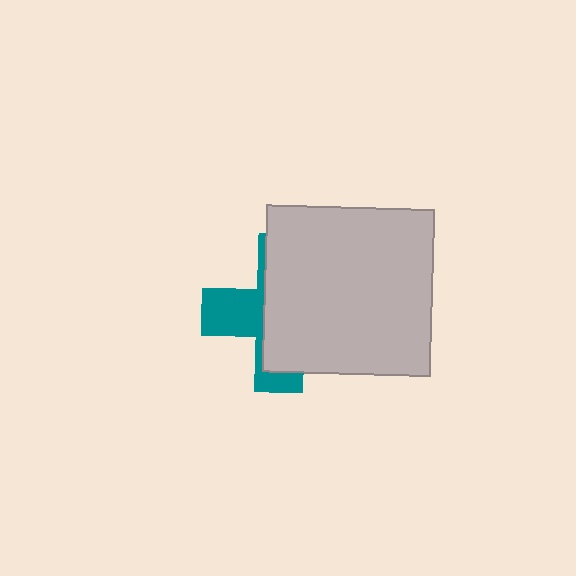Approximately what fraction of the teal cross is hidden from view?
Roughly 66% of the teal cross is hidden behind the light gray square.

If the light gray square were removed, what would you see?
You would see the complete teal cross.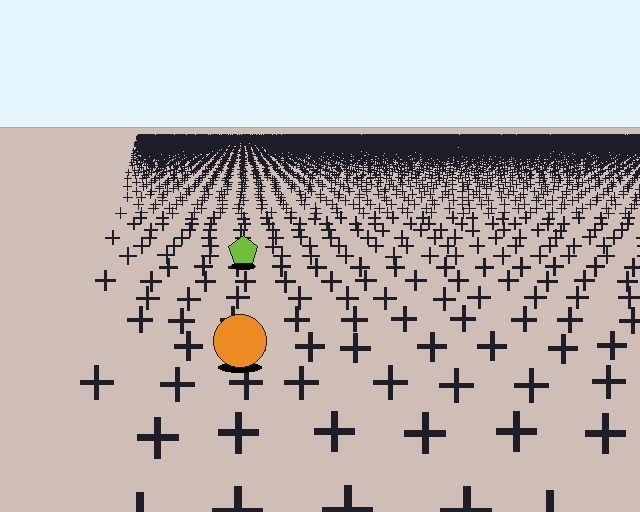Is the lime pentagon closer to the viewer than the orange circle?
No. The orange circle is closer — you can tell from the texture gradient: the ground texture is coarser near it.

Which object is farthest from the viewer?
The lime pentagon is farthest from the viewer. It appears smaller and the ground texture around it is denser.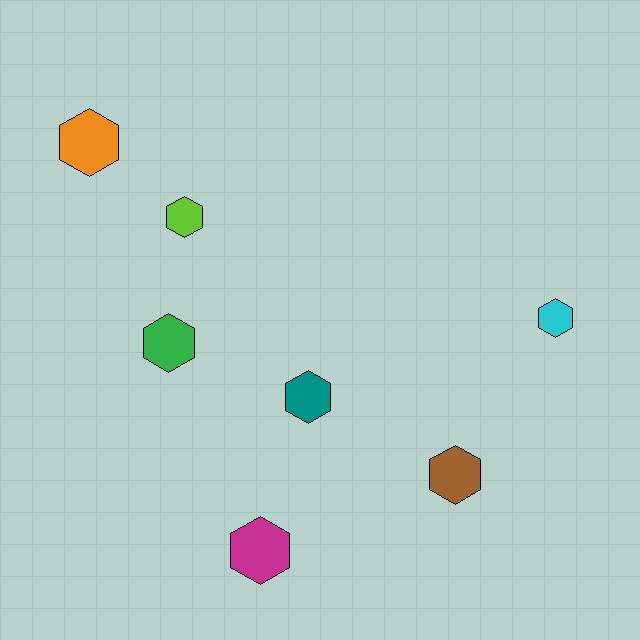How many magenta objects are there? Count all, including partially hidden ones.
There is 1 magenta object.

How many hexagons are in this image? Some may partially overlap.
There are 7 hexagons.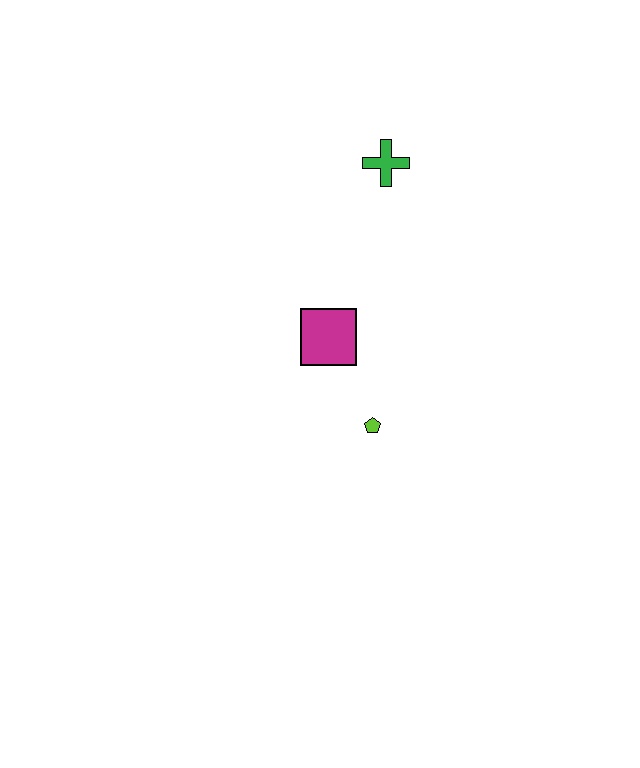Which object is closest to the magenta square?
The lime pentagon is closest to the magenta square.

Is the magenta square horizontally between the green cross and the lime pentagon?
No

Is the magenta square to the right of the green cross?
No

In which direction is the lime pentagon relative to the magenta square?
The lime pentagon is below the magenta square.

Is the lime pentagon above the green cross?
No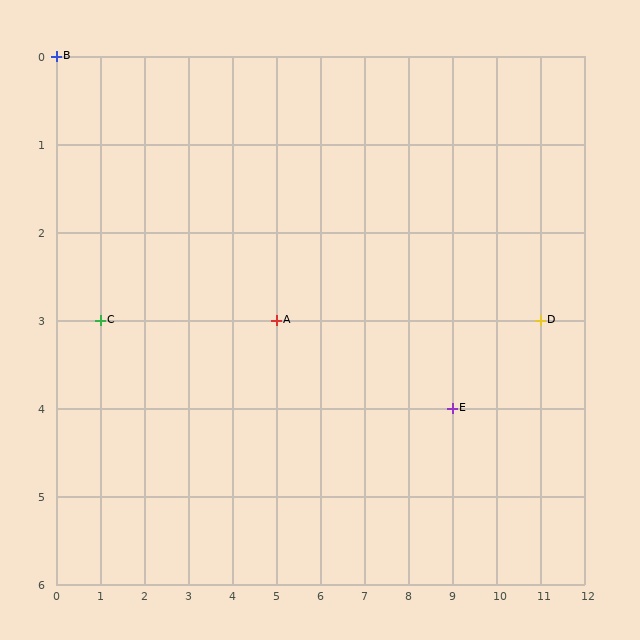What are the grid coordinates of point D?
Point D is at grid coordinates (11, 3).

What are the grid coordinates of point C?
Point C is at grid coordinates (1, 3).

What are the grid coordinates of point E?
Point E is at grid coordinates (9, 4).